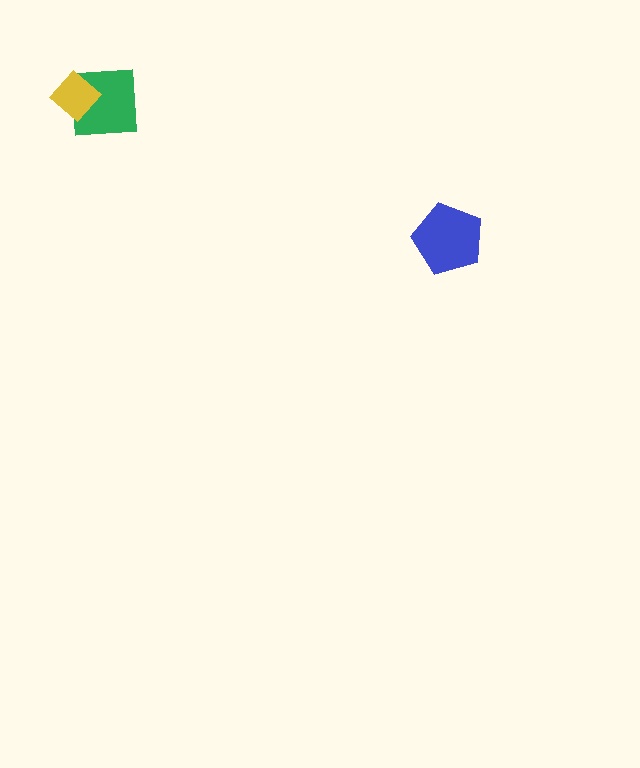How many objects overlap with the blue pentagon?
0 objects overlap with the blue pentagon.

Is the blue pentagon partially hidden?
No, no other shape covers it.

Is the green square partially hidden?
Yes, it is partially covered by another shape.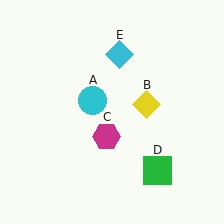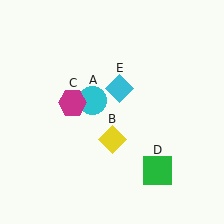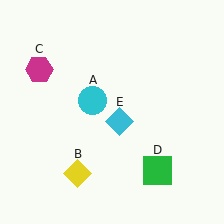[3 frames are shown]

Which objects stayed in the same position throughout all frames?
Cyan circle (object A) and green square (object D) remained stationary.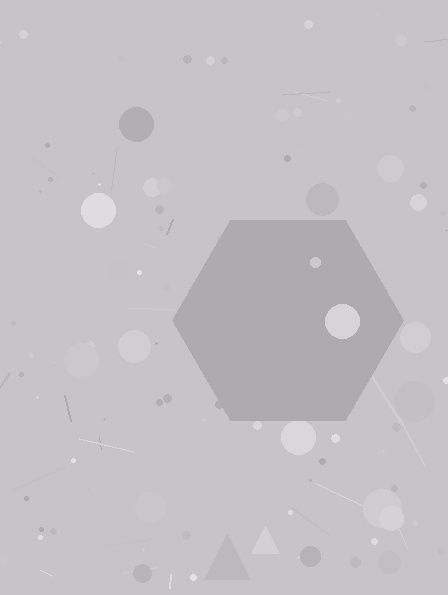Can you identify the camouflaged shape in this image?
The camouflaged shape is a hexagon.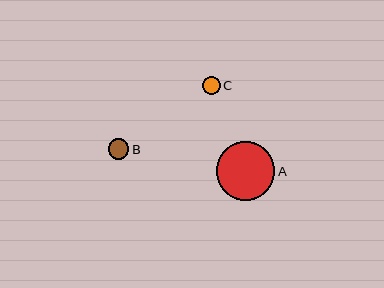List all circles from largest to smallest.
From largest to smallest: A, B, C.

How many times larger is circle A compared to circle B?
Circle A is approximately 2.9 times the size of circle B.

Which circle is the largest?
Circle A is the largest with a size of approximately 58 pixels.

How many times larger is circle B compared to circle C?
Circle B is approximately 1.1 times the size of circle C.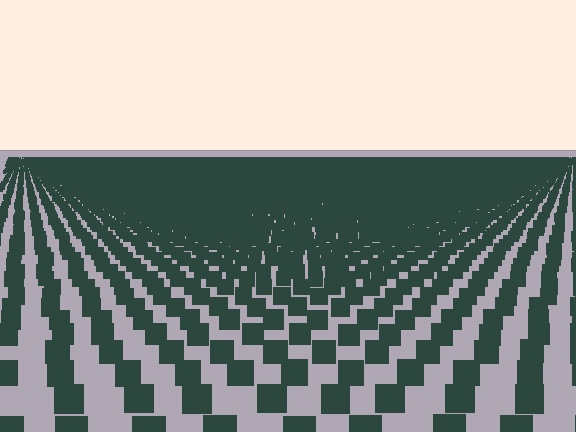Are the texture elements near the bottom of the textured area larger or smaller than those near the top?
Larger. Near the bottom, elements are closer to the viewer and appear at a bigger on-screen size.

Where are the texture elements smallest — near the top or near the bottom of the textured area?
Near the top.